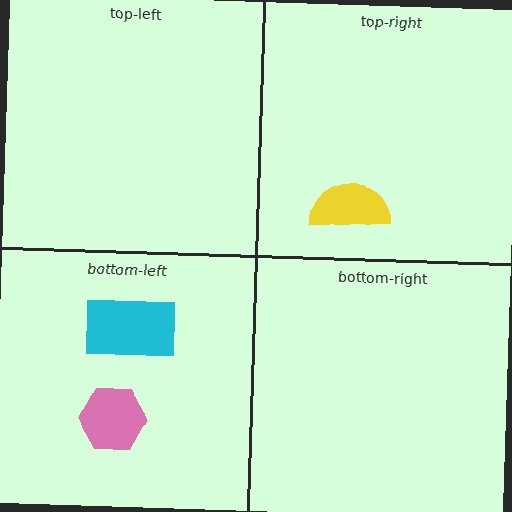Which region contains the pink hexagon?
The bottom-left region.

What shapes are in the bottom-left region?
The pink hexagon, the cyan rectangle.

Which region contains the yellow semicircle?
The top-right region.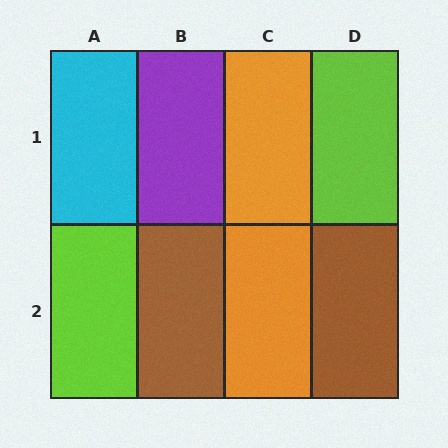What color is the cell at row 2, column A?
Lime.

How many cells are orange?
2 cells are orange.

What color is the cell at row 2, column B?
Brown.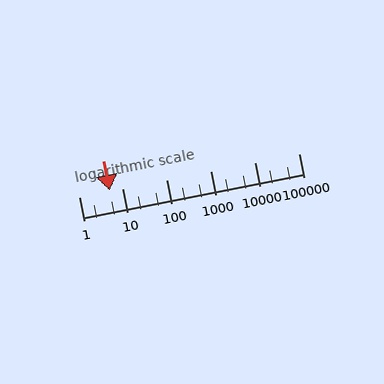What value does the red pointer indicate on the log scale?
The pointer indicates approximately 5.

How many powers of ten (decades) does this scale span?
The scale spans 5 decades, from 1 to 100000.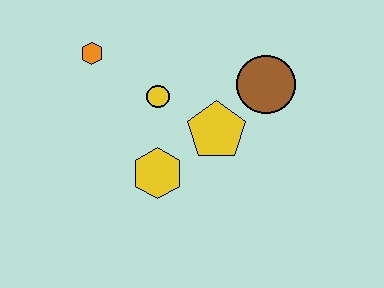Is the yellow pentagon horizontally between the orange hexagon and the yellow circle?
No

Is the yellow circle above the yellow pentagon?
Yes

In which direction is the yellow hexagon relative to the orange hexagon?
The yellow hexagon is below the orange hexagon.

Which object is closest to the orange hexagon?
The yellow circle is closest to the orange hexagon.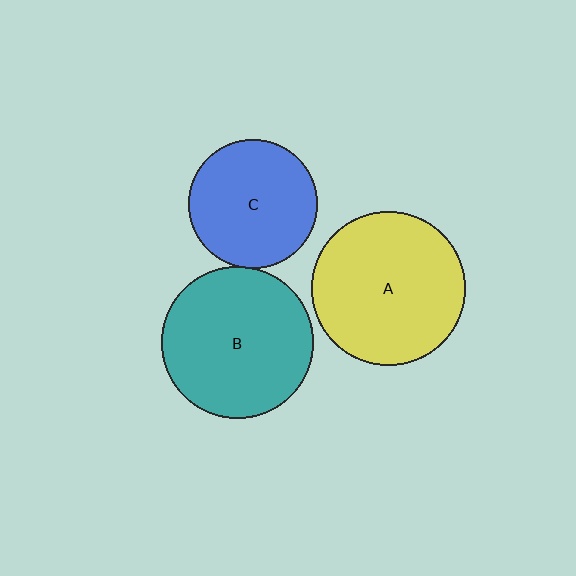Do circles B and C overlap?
Yes.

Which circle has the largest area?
Circle A (yellow).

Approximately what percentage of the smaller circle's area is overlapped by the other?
Approximately 5%.